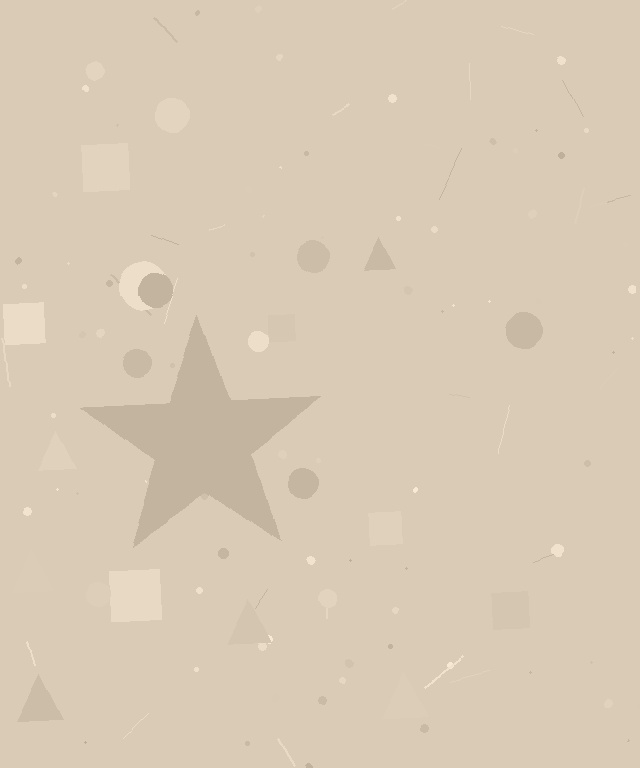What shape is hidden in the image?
A star is hidden in the image.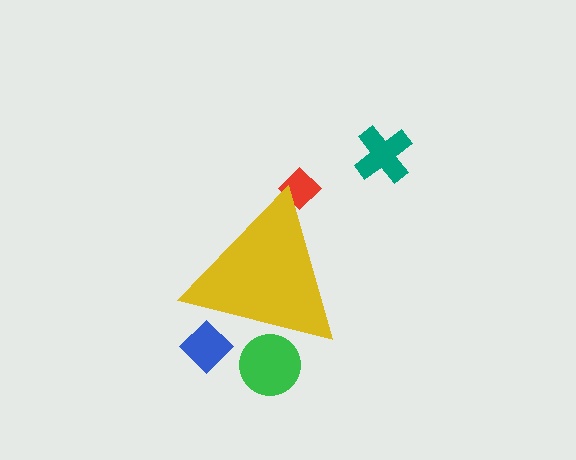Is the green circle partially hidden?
Yes, the green circle is partially hidden behind the yellow triangle.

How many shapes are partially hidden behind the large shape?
3 shapes are partially hidden.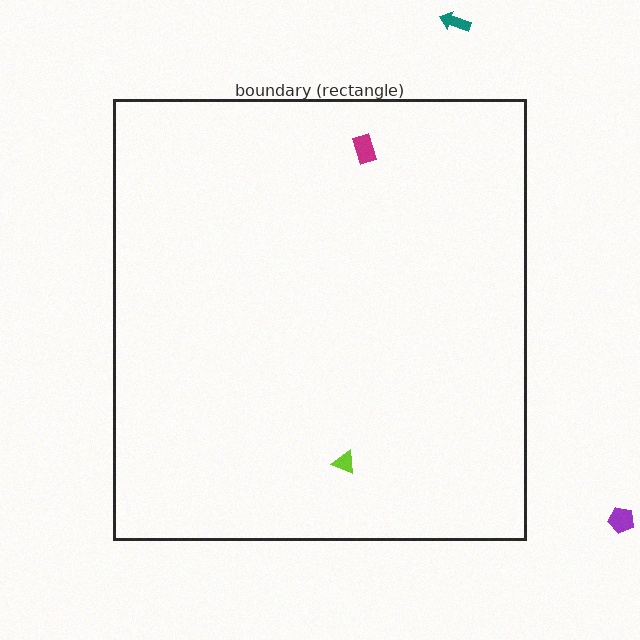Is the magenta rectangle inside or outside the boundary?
Inside.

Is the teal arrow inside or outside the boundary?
Outside.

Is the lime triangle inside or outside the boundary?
Inside.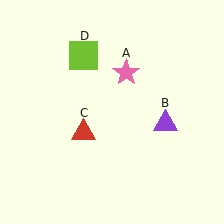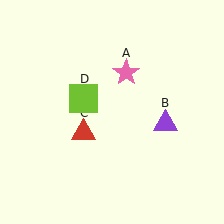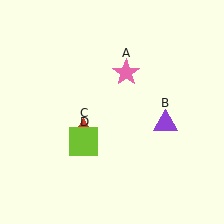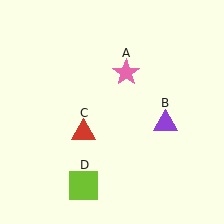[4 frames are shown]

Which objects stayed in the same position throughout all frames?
Pink star (object A) and purple triangle (object B) and red triangle (object C) remained stationary.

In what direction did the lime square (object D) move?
The lime square (object D) moved down.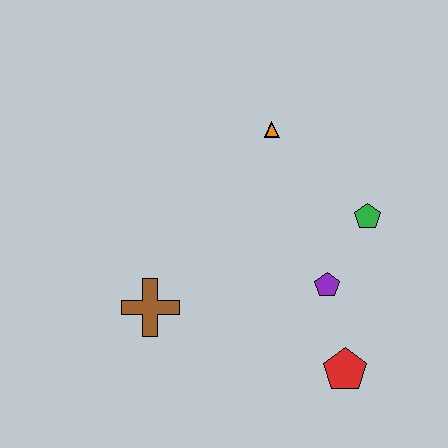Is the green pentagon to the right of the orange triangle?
Yes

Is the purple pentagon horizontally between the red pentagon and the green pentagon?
No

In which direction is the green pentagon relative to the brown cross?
The green pentagon is to the right of the brown cross.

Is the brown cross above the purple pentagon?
No